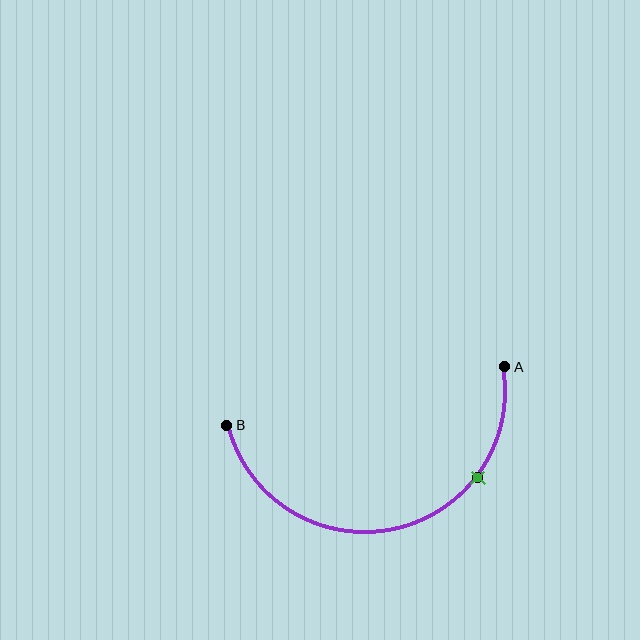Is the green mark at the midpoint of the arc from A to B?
No. The green mark lies on the arc but is closer to endpoint A. The arc midpoint would be at the point on the curve equidistant along the arc from both A and B.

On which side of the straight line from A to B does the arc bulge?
The arc bulges below the straight line connecting A and B.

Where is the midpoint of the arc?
The arc midpoint is the point on the curve farthest from the straight line joining A and B. It sits below that line.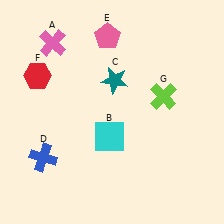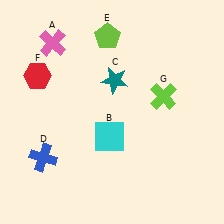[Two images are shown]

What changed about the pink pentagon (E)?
In Image 1, E is pink. In Image 2, it changed to lime.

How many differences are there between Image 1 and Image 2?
There is 1 difference between the two images.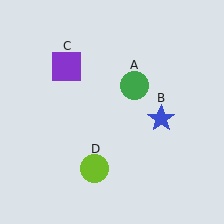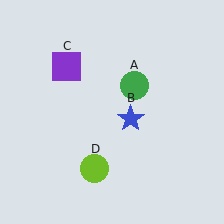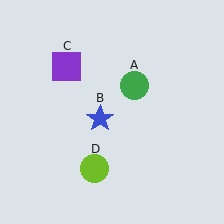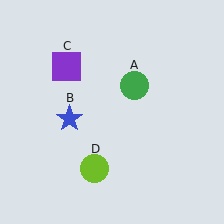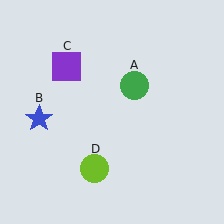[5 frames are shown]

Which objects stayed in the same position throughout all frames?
Green circle (object A) and purple square (object C) and lime circle (object D) remained stationary.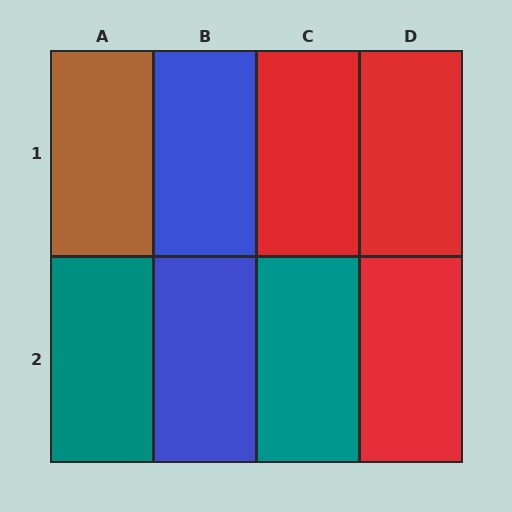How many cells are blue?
2 cells are blue.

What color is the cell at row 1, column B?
Blue.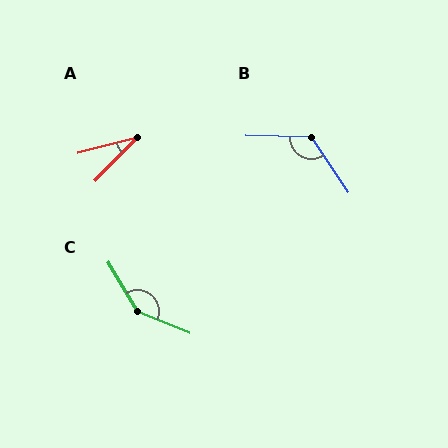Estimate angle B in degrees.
Approximately 125 degrees.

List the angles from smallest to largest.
A (31°), B (125°), C (143°).